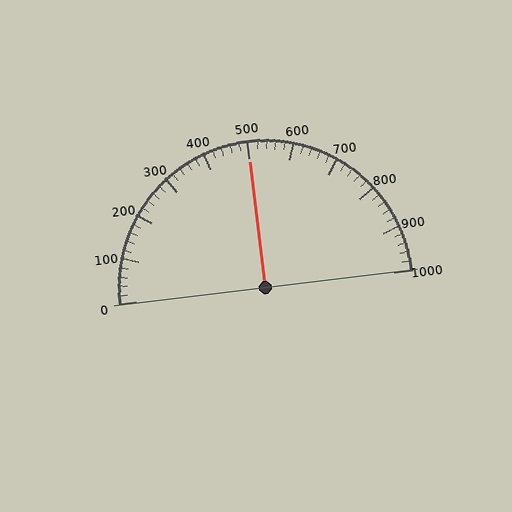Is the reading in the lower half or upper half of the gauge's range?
The reading is in the upper half of the range (0 to 1000).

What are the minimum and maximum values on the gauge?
The gauge ranges from 0 to 1000.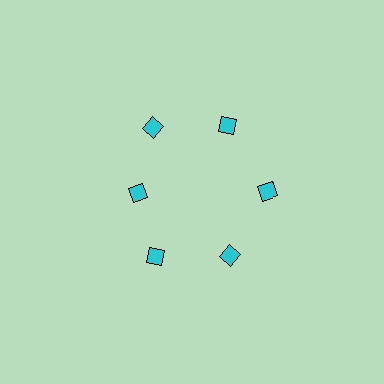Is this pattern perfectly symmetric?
No. The 6 cyan diamonds are arranged in a ring, but one element near the 9 o'clock position is pulled inward toward the center, breaking the 6-fold rotational symmetry.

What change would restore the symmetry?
The symmetry would be restored by moving it outward, back onto the ring so that all 6 diamonds sit at equal angles and equal distance from the center.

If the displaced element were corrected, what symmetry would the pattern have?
It would have 6-fold rotational symmetry — the pattern would map onto itself every 60 degrees.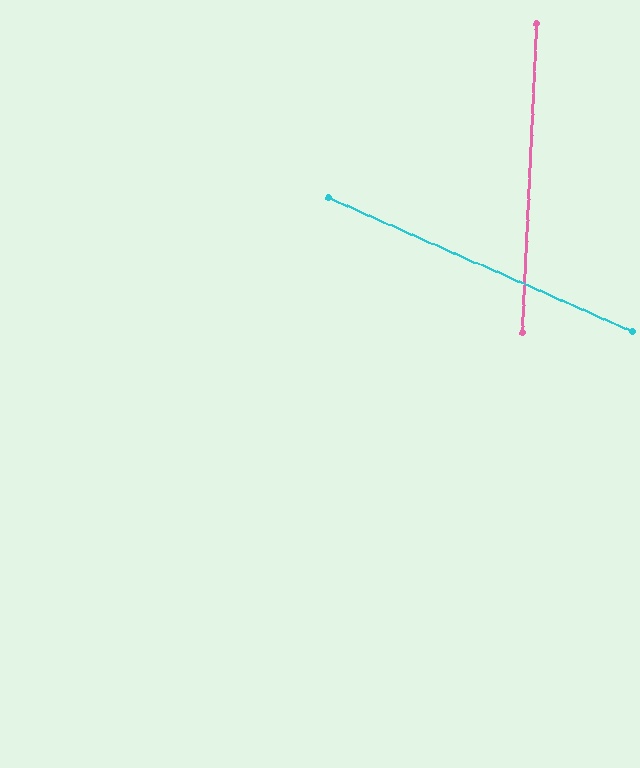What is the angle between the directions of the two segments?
Approximately 69 degrees.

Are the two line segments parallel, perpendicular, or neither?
Neither parallel nor perpendicular — they differ by about 69°.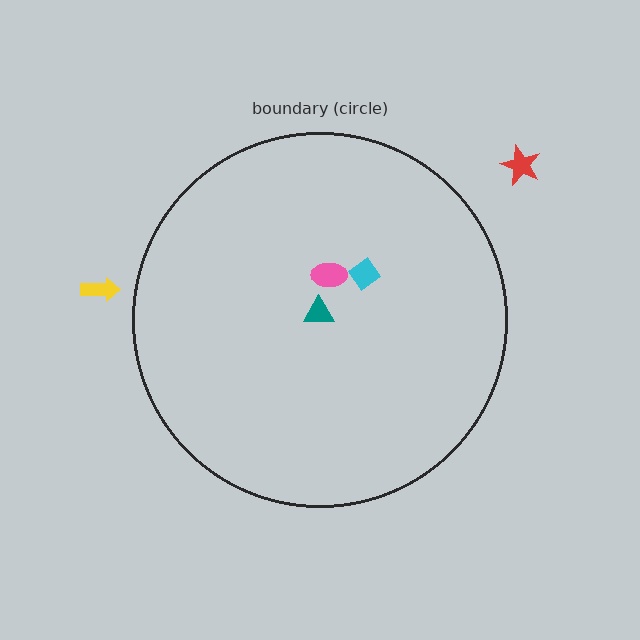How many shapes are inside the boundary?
3 inside, 2 outside.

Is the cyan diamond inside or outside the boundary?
Inside.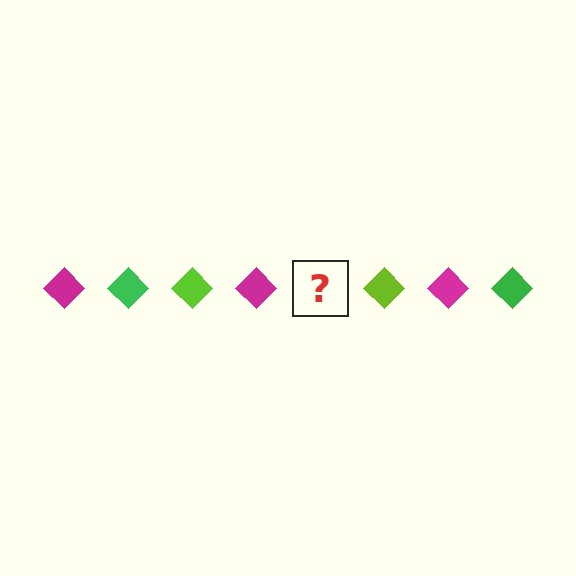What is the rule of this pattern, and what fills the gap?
The rule is that the pattern cycles through magenta, green, lime diamonds. The gap should be filled with a green diamond.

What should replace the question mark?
The question mark should be replaced with a green diamond.